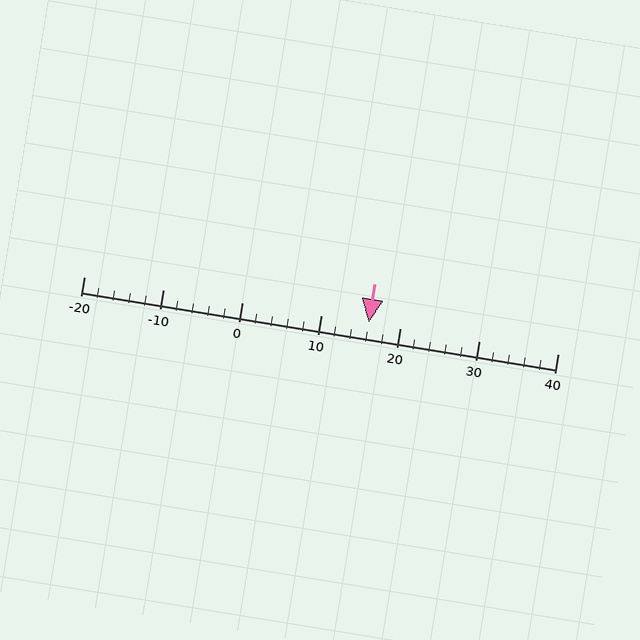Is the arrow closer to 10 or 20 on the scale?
The arrow is closer to 20.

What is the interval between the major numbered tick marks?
The major tick marks are spaced 10 units apart.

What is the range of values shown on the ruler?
The ruler shows values from -20 to 40.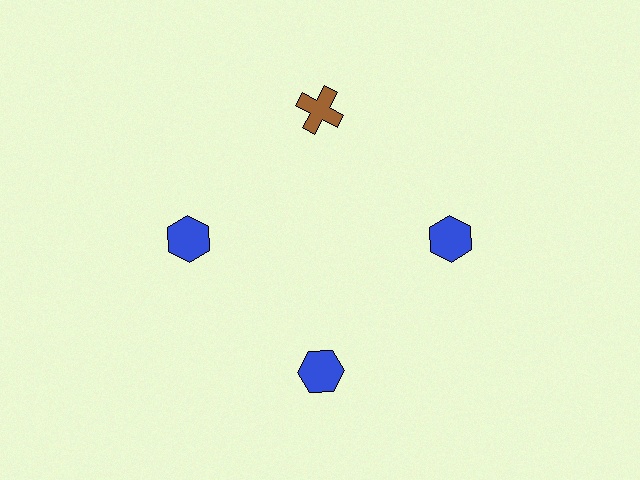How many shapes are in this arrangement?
There are 4 shapes arranged in a ring pattern.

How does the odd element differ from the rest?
It differs in both color (brown instead of blue) and shape (cross instead of hexagon).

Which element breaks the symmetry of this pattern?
The brown cross at roughly the 12 o'clock position breaks the symmetry. All other shapes are blue hexagons.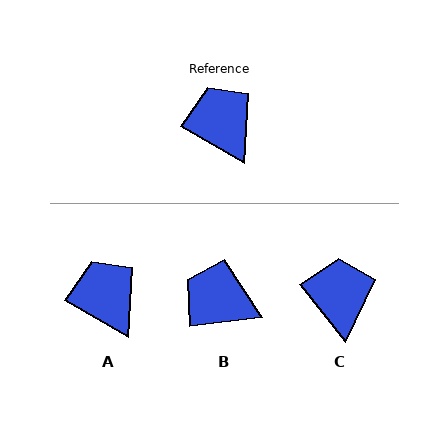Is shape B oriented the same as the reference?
No, it is off by about 37 degrees.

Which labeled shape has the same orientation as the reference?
A.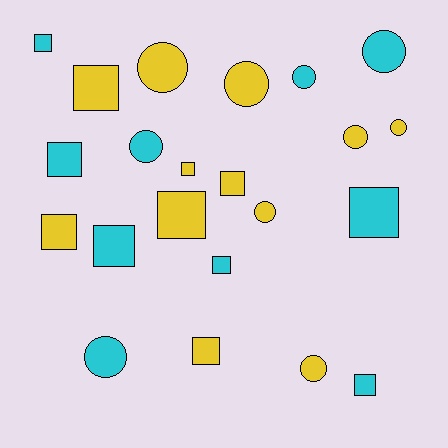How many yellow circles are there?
There are 6 yellow circles.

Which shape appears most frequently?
Square, with 12 objects.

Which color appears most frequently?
Yellow, with 12 objects.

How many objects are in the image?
There are 22 objects.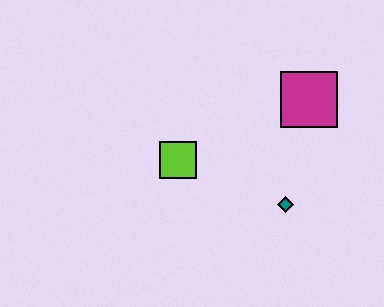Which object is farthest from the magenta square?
The lime square is farthest from the magenta square.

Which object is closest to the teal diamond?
The magenta square is closest to the teal diamond.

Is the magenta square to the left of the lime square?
No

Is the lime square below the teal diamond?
No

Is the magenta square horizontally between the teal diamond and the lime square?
No